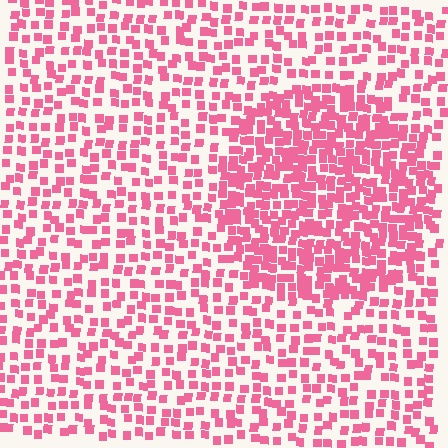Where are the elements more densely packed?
The elements are more densely packed inside the circle boundary.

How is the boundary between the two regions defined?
The boundary is defined by a change in element density (approximately 2.0x ratio). All elements are the same color, size, and shape.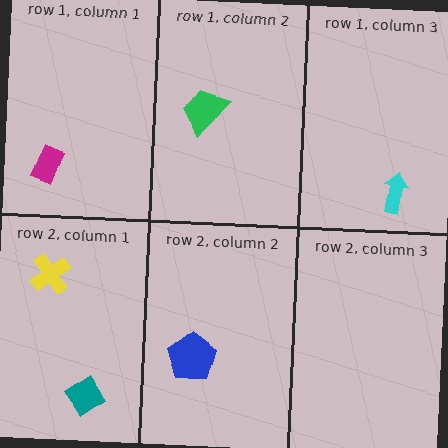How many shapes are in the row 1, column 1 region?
1.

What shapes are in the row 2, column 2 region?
The blue pentagon.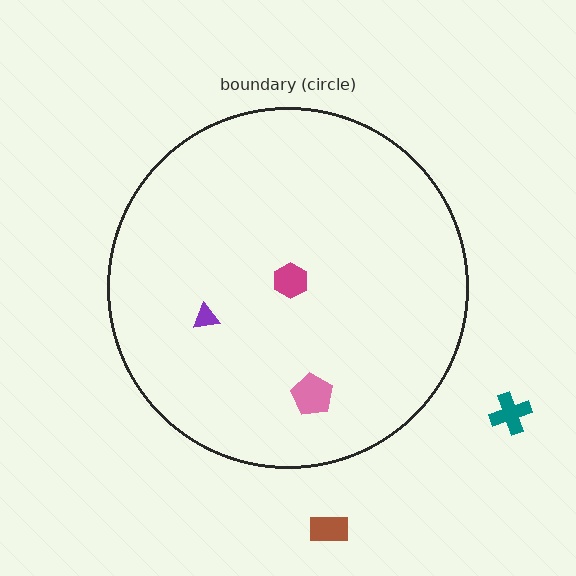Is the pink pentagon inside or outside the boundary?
Inside.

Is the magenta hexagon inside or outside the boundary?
Inside.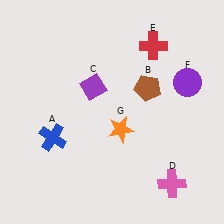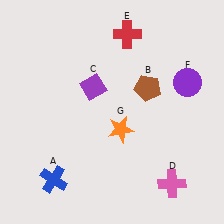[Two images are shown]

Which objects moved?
The objects that moved are: the blue cross (A), the red cross (E).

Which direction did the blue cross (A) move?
The blue cross (A) moved down.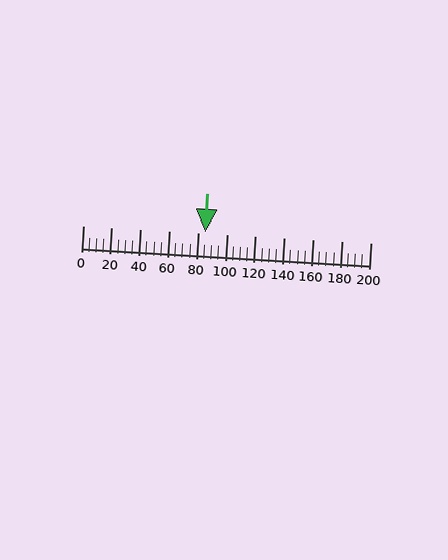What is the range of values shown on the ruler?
The ruler shows values from 0 to 200.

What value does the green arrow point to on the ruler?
The green arrow points to approximately 85.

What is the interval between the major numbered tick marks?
The major tick marks are spaced 20 units apart.